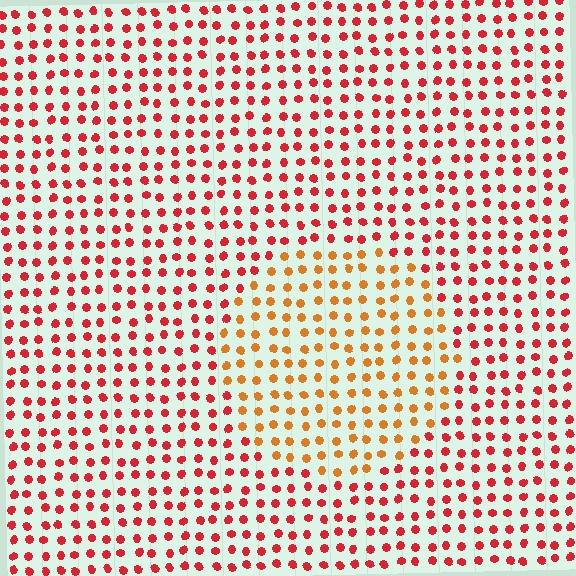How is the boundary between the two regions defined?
The boundary is defined purely by a slight shift in hue (about 35 degrees). Spacing, size, and orientation are identical on both sides.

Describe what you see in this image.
The image is filled with small red elements in a uniform arrangement. A circle-shaped region is visible where the elements are tinted to a slightly different hue, forming a subtle color boundary.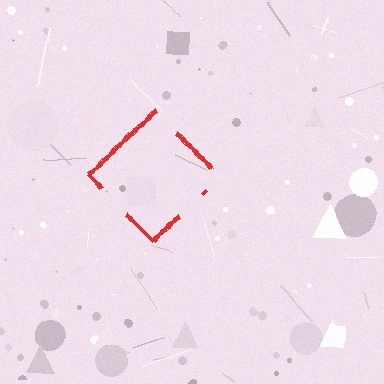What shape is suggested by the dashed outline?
The dashed outline suggests a diamond.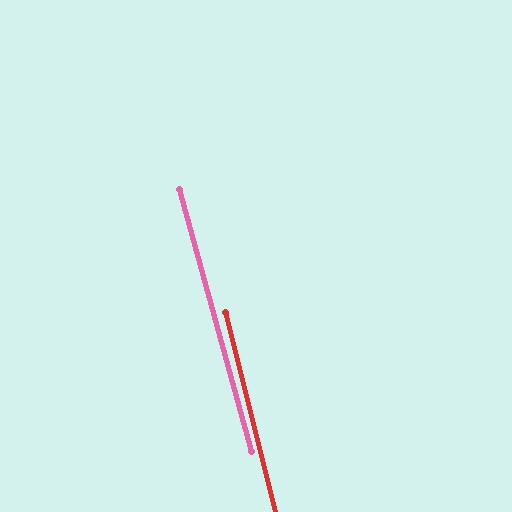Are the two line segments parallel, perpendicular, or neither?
Parallel — their directions differ by only 1.6°.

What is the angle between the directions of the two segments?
Approximately 2 degrees.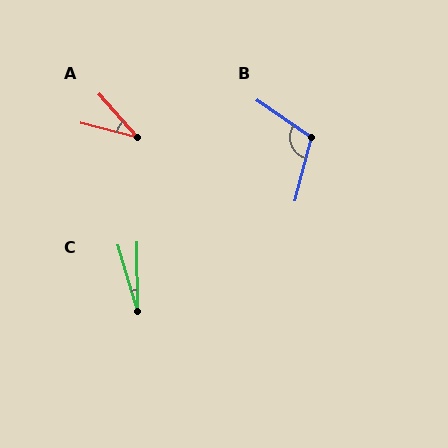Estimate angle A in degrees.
Approximately 34 degrees.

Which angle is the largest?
B, at approximately 110 degrees.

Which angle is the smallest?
C, at approximately 16 degrees.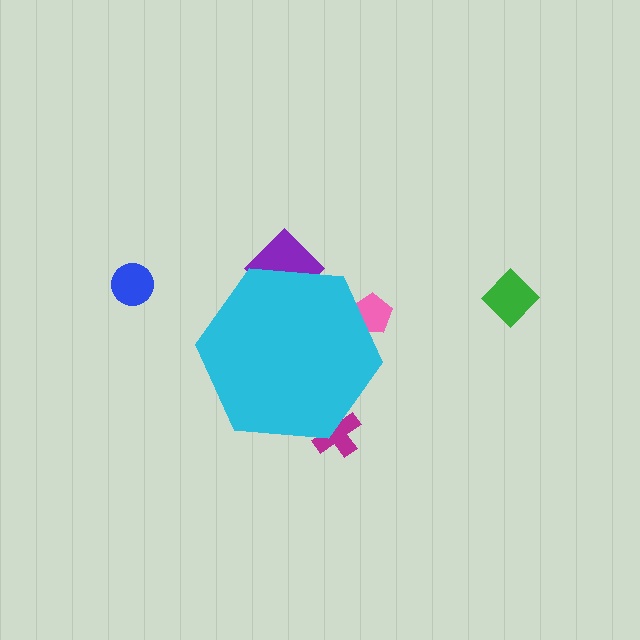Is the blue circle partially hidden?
No, the blue circle is fully visible.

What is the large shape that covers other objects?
A cyan hexagon.